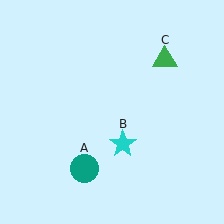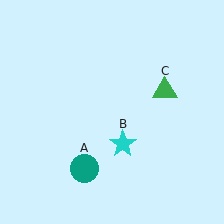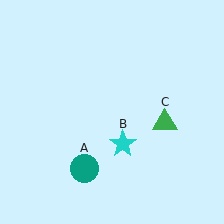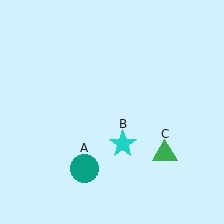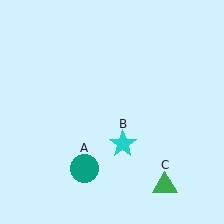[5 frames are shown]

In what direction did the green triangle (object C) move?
The green triangle (object C) moved down.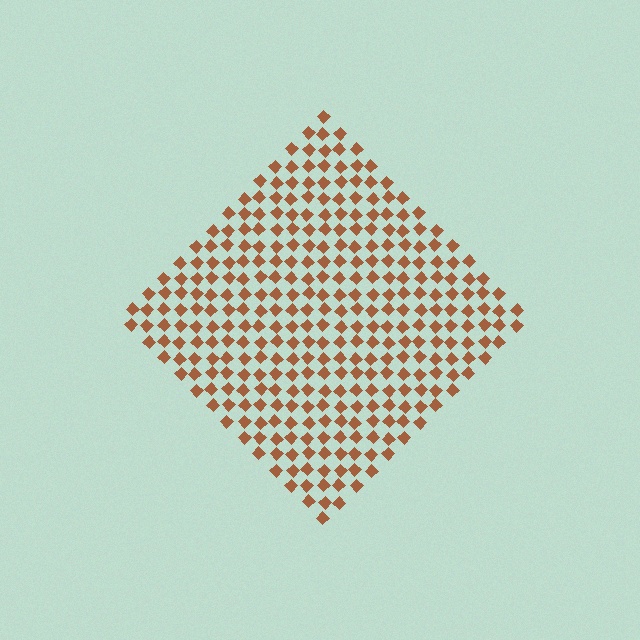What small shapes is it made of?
It is made of small diamonds.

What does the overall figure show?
The overall figure shows a diamond.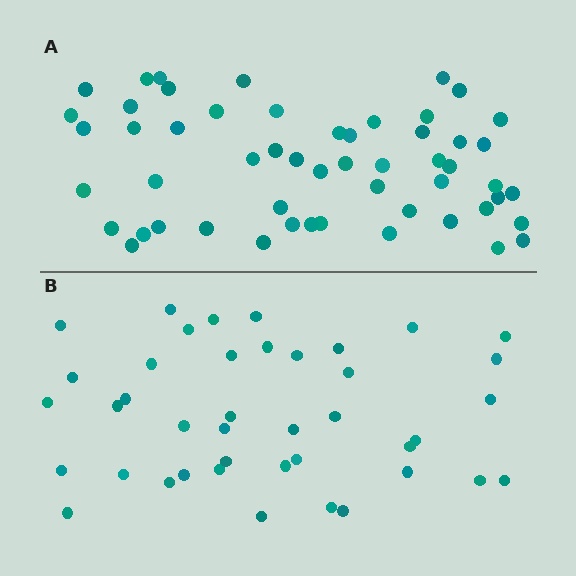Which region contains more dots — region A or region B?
Region A (the top region) has more dots.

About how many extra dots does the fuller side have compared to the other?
Region A has approximately 15 more dots than region B.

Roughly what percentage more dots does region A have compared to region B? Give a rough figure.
About 30% more.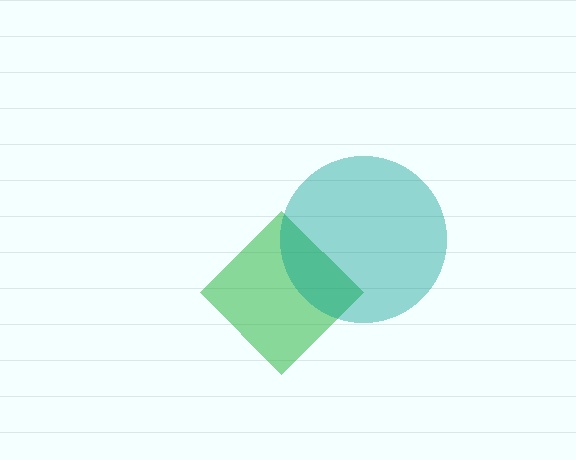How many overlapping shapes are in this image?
There are 2 overlapping shapes in the image.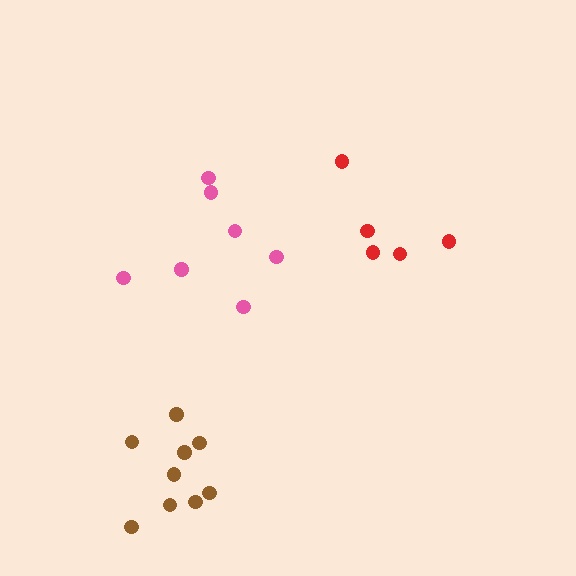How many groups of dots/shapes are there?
There are 3 groups.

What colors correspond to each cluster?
The clusters are colored: brown, pink, red.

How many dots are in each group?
Group 1: 9 dots, Group 2: 7 dots, Group 3: 5 dots (21 total).